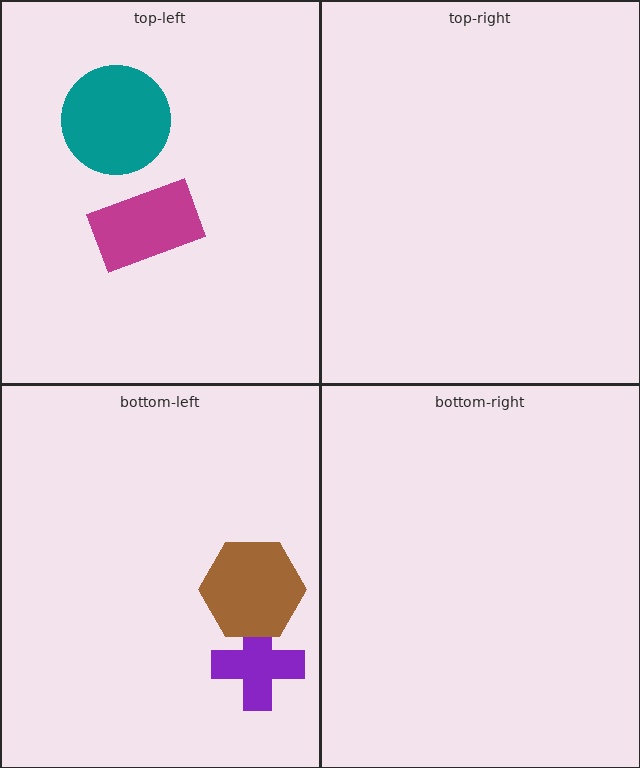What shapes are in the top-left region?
The magenta rectangle, the teal circle.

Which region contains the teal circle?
The top-left region.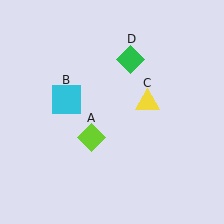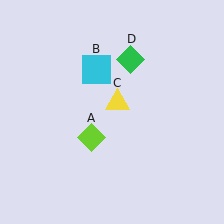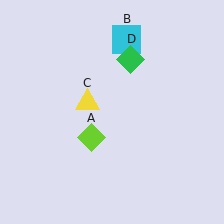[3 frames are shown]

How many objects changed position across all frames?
2 objects changed position: cyan square (object B), yellow triangle (object C).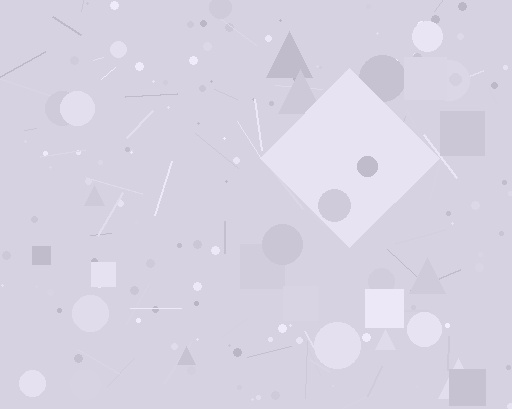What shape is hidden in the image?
A diamond is hidden in the image.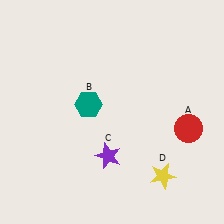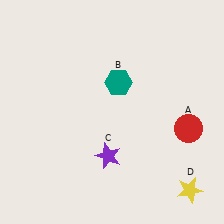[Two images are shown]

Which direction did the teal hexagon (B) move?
The teal hexagon (B) moved right.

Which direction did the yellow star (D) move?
The yellow star (D) moved right.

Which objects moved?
The objects that moved are: the teal hexagon (B), the yellow star (D).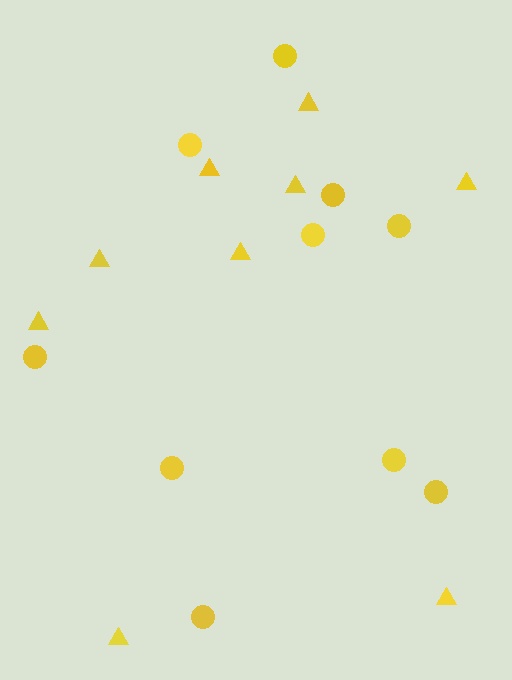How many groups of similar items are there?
There are 2 groups: one group of circles (10) and one group of triangles (9).